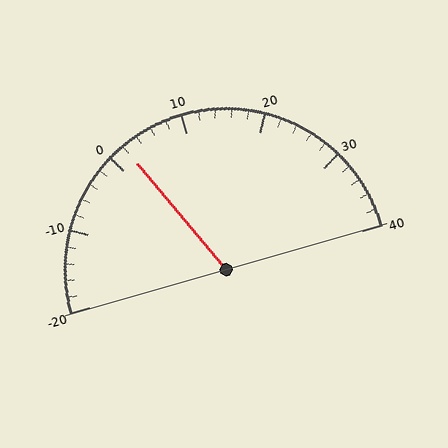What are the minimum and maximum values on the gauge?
The gauge ranges from -20 to 40.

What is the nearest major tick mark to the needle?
The nearest major tick mark is 0.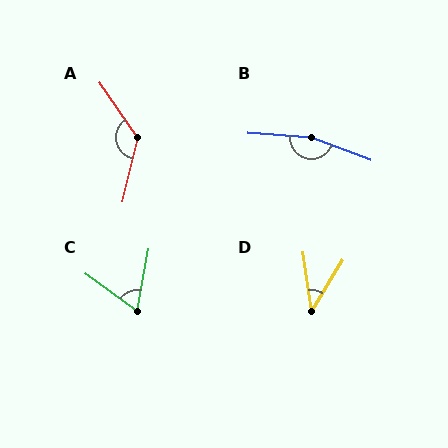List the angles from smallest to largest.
D (39°), C (64°), A (132°), B (164°).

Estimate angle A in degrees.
Approximately 132 degrees.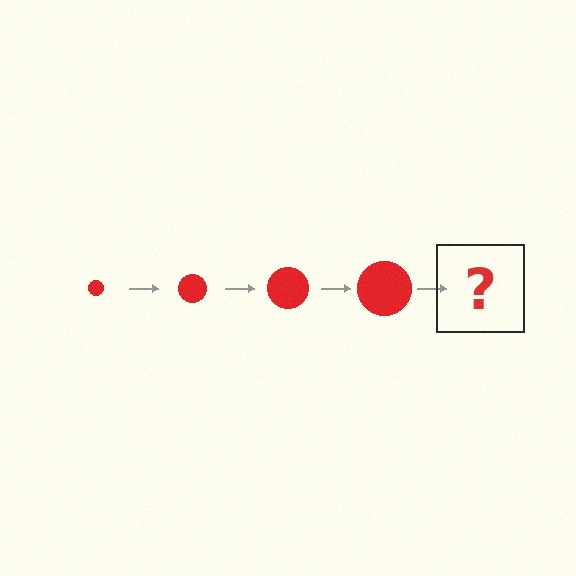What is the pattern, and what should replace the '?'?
The pattern is that the circle gets progressively larger each step. The '?' should be a red circle, larger than the previous one.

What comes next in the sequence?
The next element should be a red circle, larger than the previous one.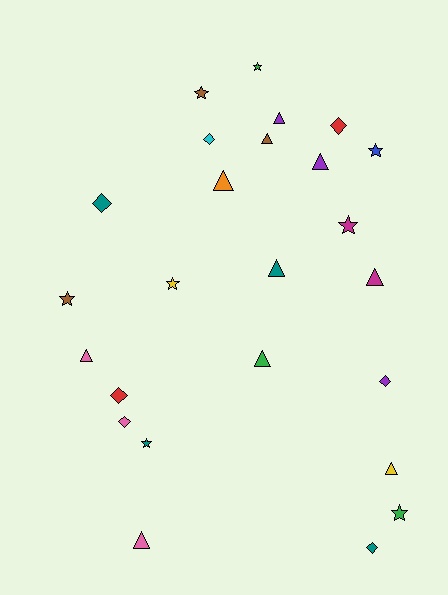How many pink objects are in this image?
There are 3 pink objects.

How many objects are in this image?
There are 25 objects.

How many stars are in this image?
There are 8 stars.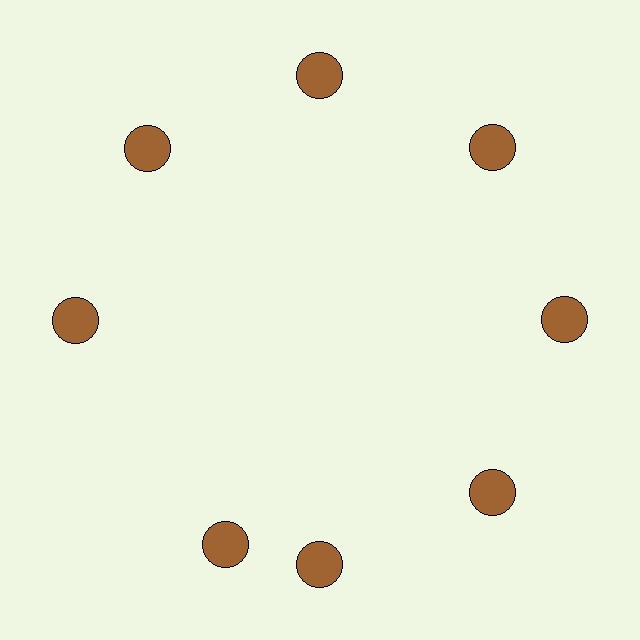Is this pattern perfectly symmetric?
No. The 8 brown circles are arranged in a ring, but one element near the 8 o'clock position is rotated out of alignment along the ring, breaking the 8-fold rotational symmetry.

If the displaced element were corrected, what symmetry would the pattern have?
It would have 8-fold rotational symmetry — the pattern would map onto itself every 45 degrees.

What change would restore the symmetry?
The symmetry would be restored by rotating it back into even spacing with its neighbors so that all 8 circles sit at equal angles and equal distance from the center.